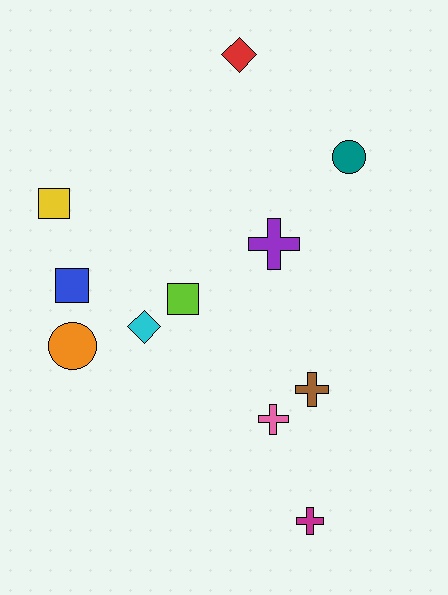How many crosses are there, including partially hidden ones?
There are 4 crosses.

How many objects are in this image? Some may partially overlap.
There are 11 objects.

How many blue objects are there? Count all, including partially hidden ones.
There is 1 blue object.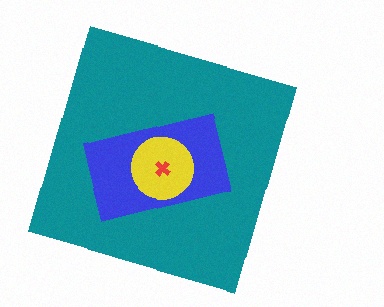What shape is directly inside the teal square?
The blue rectangle.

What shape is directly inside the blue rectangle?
The yellow circle.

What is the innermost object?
The red cross.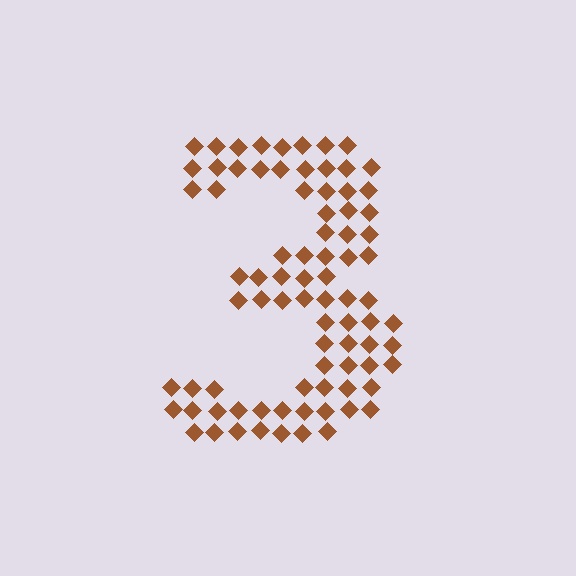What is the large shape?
The large shape is the digit 3.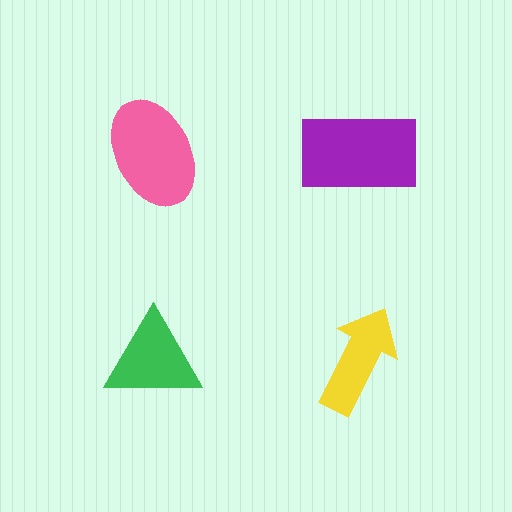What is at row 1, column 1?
A pink ellipse.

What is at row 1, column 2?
A purple rectangle.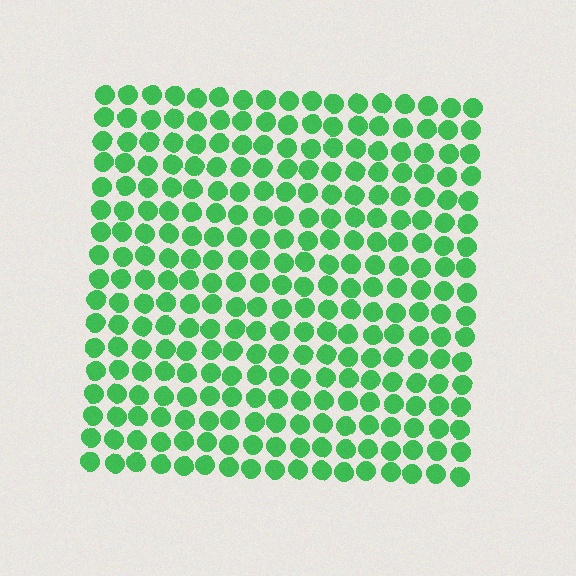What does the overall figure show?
The overall figure shows a square.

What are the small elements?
The small elements are circles.